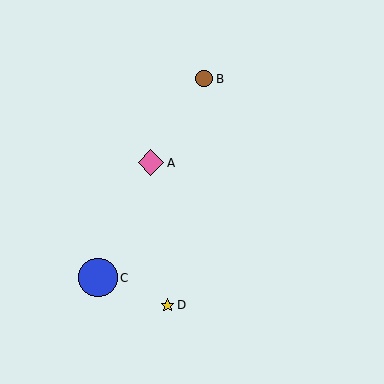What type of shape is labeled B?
Shape B is a brown circle.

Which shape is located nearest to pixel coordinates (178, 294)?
The yellow star (labeled D) at (167, 305) is nearest to that location.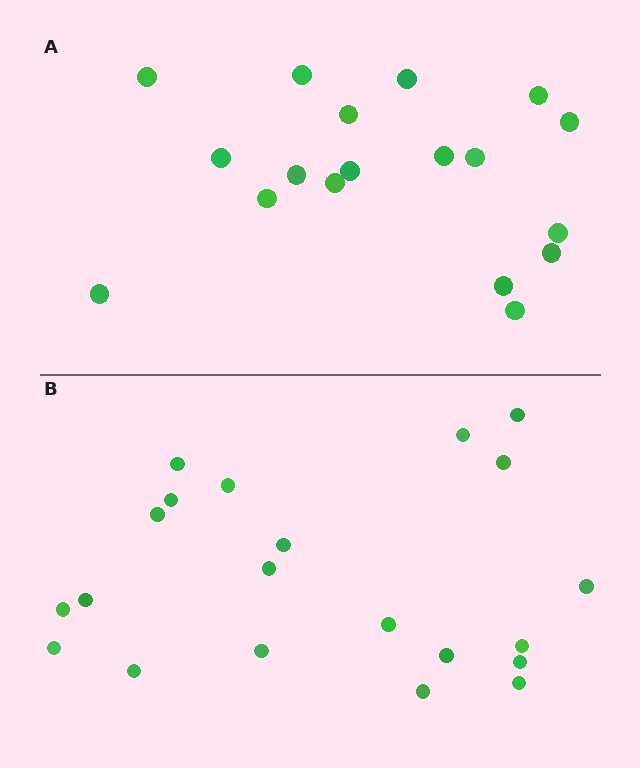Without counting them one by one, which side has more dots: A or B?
Region B (the bottom region) has more dots.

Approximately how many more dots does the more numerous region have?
Region B has just a few more — roughly 2 or 3 more dots than region A.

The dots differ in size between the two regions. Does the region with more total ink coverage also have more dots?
No. Region A has more total ink coverage because its dots are larger, but region B actually contains more individual dots. Total area can be misleading — the number of items is what matters here.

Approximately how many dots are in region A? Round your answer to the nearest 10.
About 20 dots. (The exact count is 18, which rounds to 20.)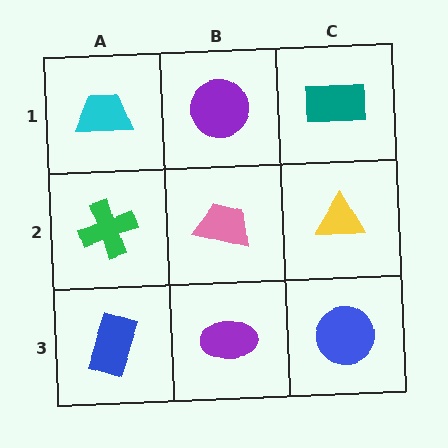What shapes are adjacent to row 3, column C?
A yellow triangle (row 2, column C), a purple ellipse (row 3, column B).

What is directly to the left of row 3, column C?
A purple ellipse.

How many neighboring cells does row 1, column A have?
2.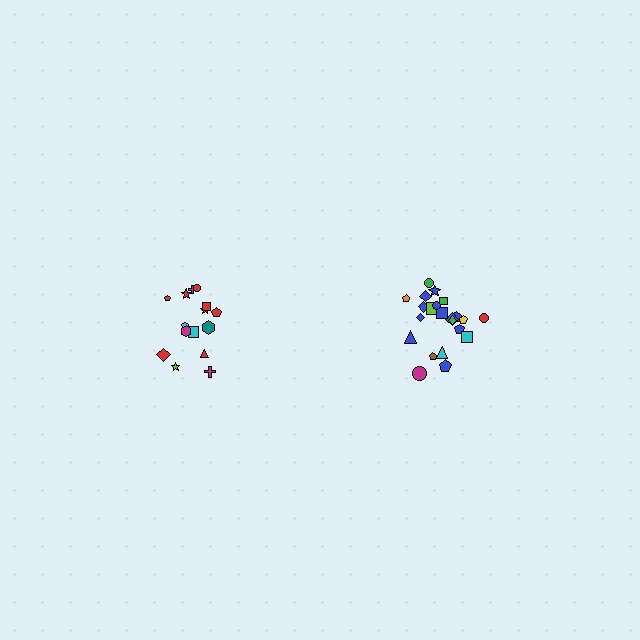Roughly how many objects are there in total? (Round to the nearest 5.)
Roughly 35 objects in total.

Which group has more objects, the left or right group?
The right group.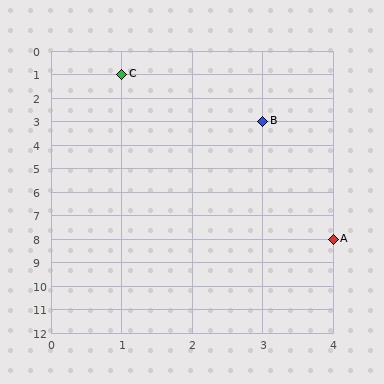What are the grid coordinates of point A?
Point A is at grid coordinates (4, 8).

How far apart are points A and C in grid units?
Points A and C are 3 columns and 7 rows apart (about 7.6 grid units diagonally).